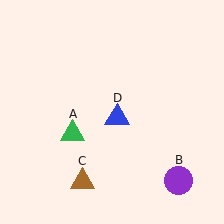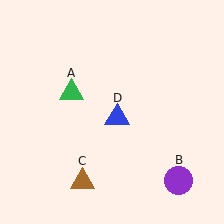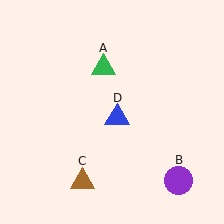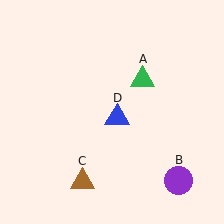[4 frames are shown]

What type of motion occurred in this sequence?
The green triangle (object A) rotated clockwise around the center of the scene.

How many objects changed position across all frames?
1 object changed position: green triangle (object A).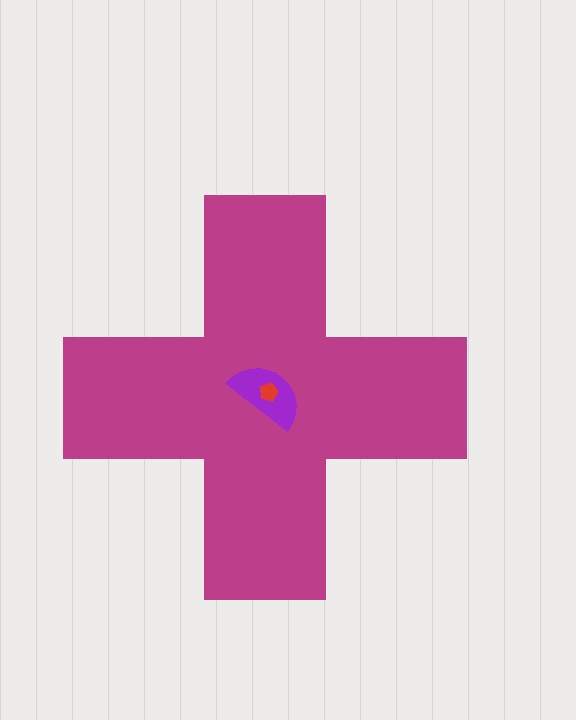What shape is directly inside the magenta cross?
The purple semicircle.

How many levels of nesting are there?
3.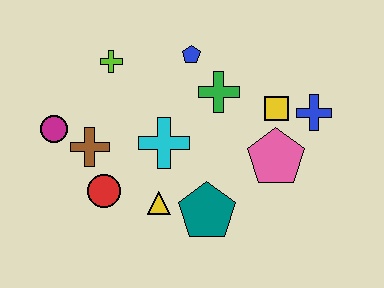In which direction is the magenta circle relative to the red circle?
The magenta circle is above the red circle.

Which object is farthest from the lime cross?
The blue cross is farthest from the lime cross.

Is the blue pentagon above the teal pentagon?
Yes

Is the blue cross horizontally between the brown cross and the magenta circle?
No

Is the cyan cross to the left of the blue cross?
Yes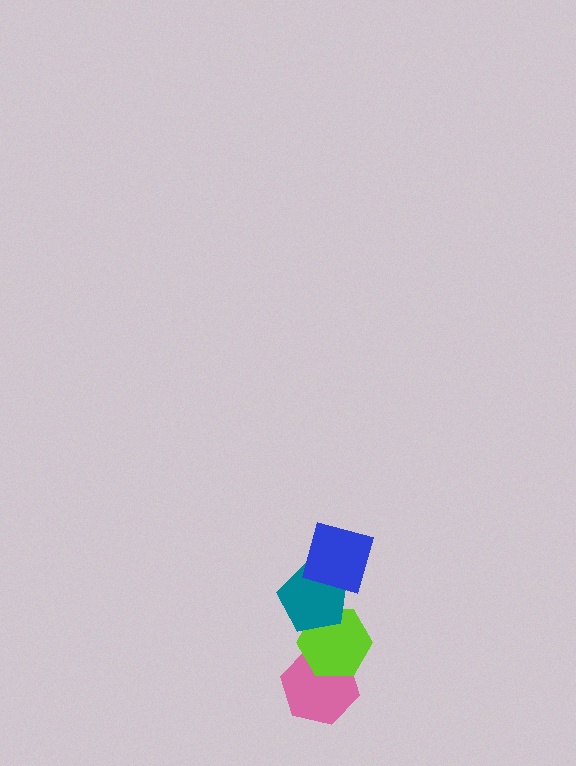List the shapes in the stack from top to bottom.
From top to bottom: the blue square, the teal pentagon, the lime hexagon, the pink hexagon.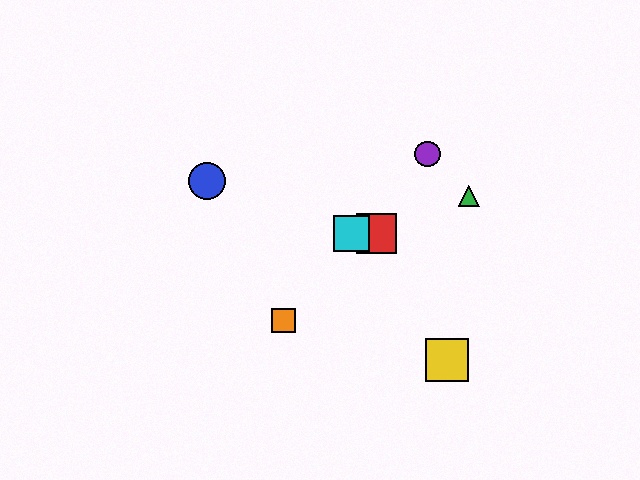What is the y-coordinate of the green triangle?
The green triangle is at y≈196.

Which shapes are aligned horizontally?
The red square, the cyan square are aligned horizontally.